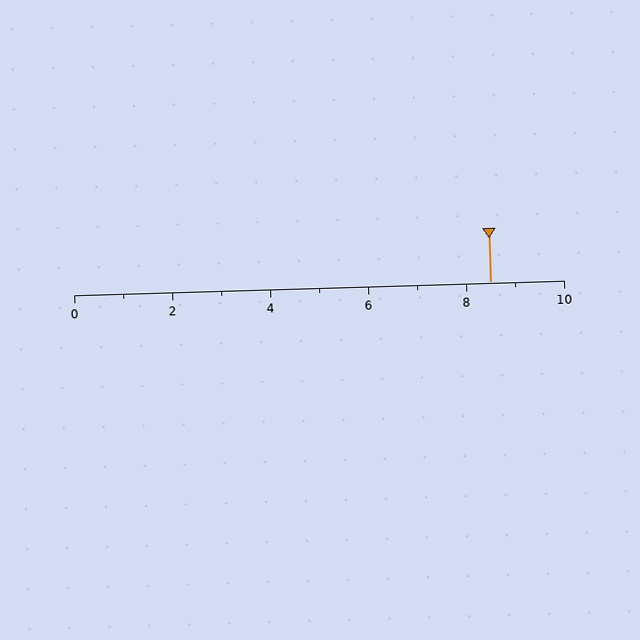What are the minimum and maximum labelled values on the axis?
The axis runs from 0 to 10.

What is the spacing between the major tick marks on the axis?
The major ticks are spaced 2 apart.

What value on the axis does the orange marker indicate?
The marker indicates approximately 8.5.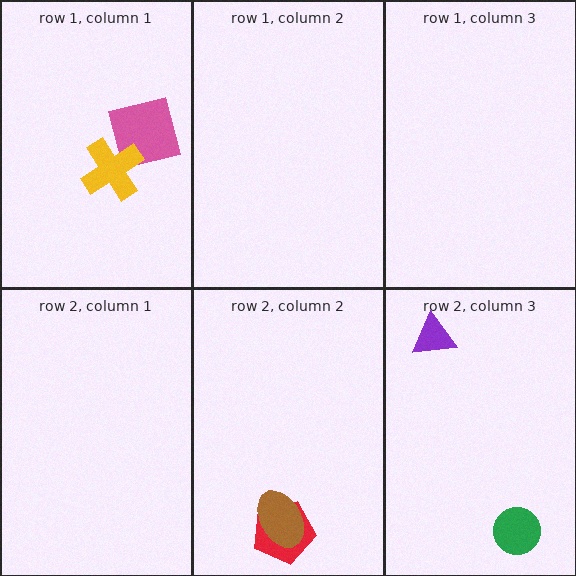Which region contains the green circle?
The row 2, column 3 region.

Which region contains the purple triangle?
The row 2, column 3 region.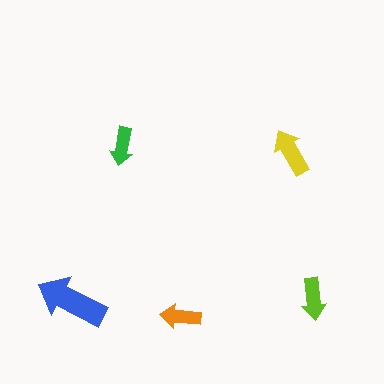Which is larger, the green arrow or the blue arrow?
The blue one.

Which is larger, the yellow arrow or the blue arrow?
The blue one.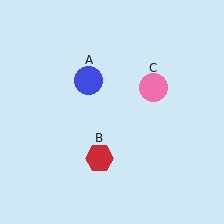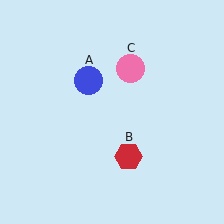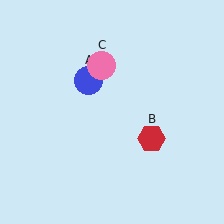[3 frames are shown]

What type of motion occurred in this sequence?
The red hexagon (object B), pink circle (object C) rotated counterclockwise around the center of the scene.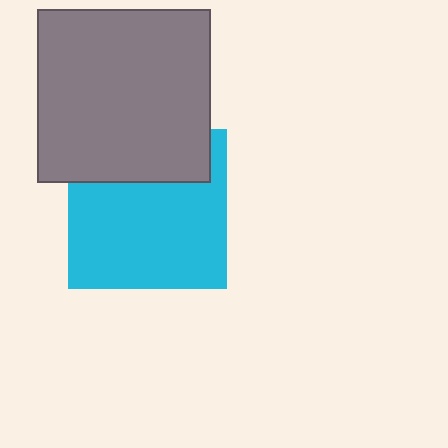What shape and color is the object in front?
The object in front is a gray square.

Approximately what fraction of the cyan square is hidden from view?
Roughly 30% of the cyan square is hidden behind the gray square.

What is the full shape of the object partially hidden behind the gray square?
The partially hidden object is a cyan square.